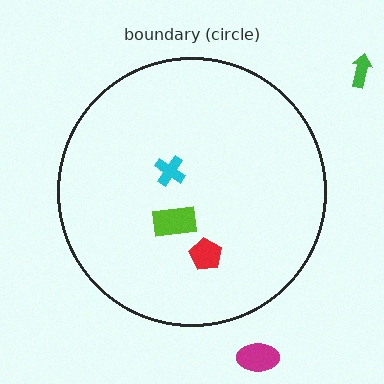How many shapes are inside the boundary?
3 inside, 2 outside.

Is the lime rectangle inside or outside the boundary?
Inside.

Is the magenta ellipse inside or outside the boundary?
Outside.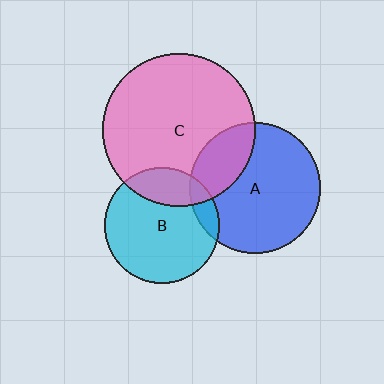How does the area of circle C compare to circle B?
Approximately 1.8 times.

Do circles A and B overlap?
Yes.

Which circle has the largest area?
Circle C (pink).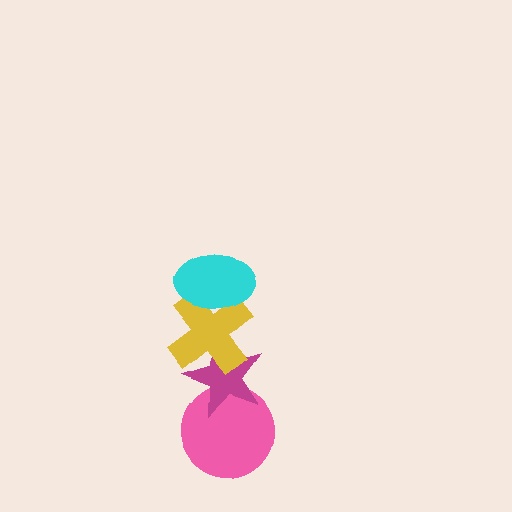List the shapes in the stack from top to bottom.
From top to bottom: the cyan ellipse, the yellow cross, the magenta star, the pink circle.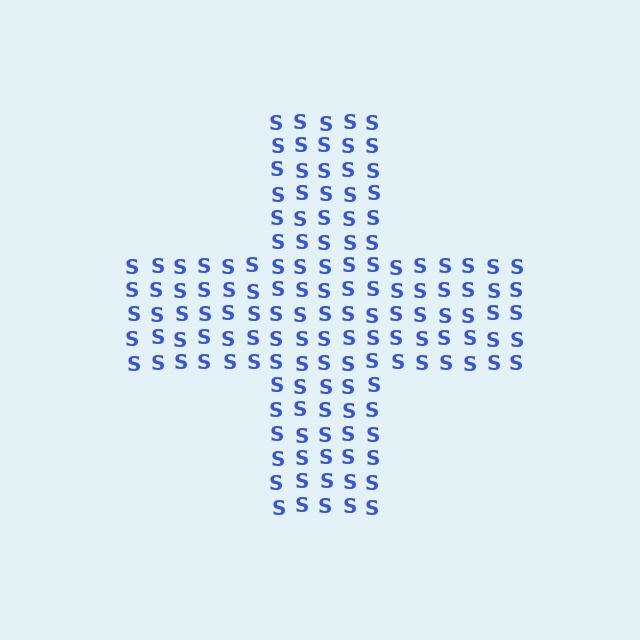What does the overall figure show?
The overall figure shows a cross.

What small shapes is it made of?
It is made of small letter S's.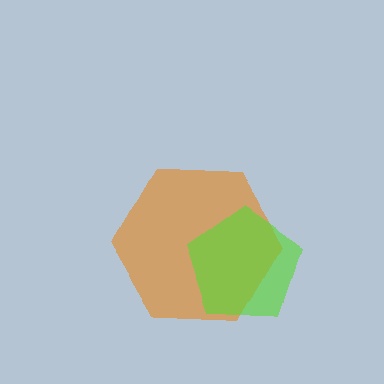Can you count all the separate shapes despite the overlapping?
Yes, there are 2 separate shapes.